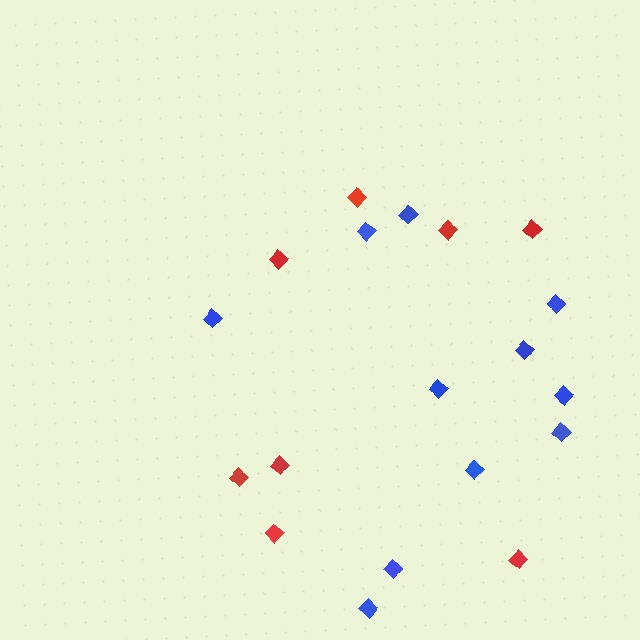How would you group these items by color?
There are 2 groups: one group of blue diamonds (11) and one group of red diamonds (8).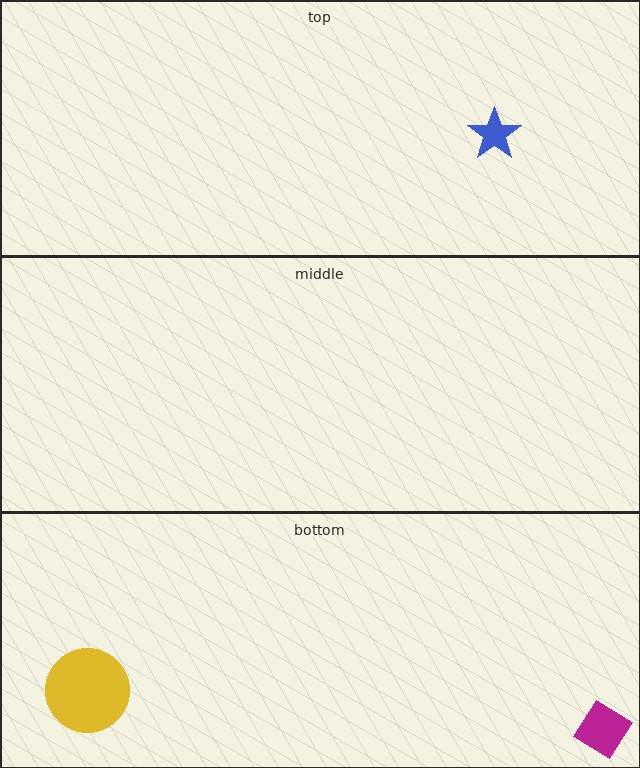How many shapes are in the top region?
1.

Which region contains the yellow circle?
The bottom region.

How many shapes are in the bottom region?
2.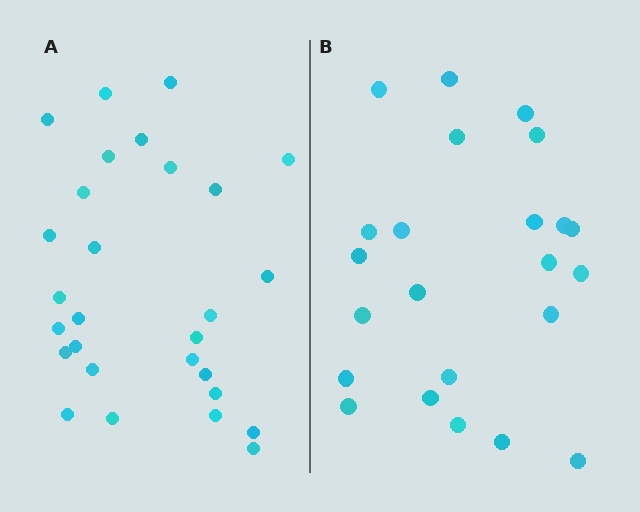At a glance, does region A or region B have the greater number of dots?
Region A (the left region) has more dots.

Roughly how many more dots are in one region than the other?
Region A has about 5 more dots than region B.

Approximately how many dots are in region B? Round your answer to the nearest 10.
About 20 dots. (The exact count is 23, which rounds to 20.)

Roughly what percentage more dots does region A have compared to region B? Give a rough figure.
About 20% more.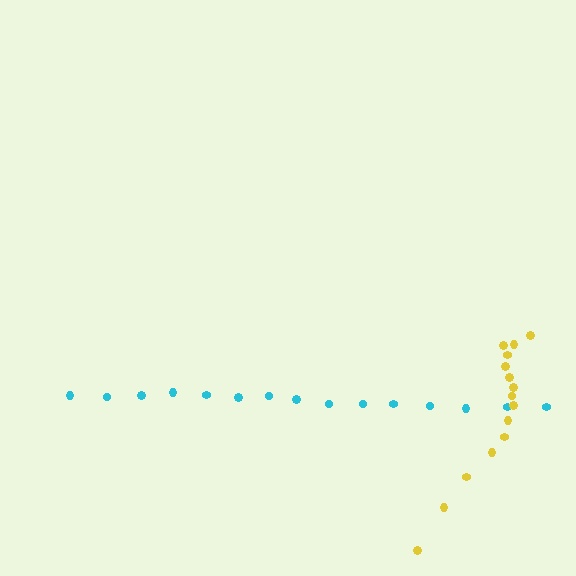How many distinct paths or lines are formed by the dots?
There are 2 distinct paths.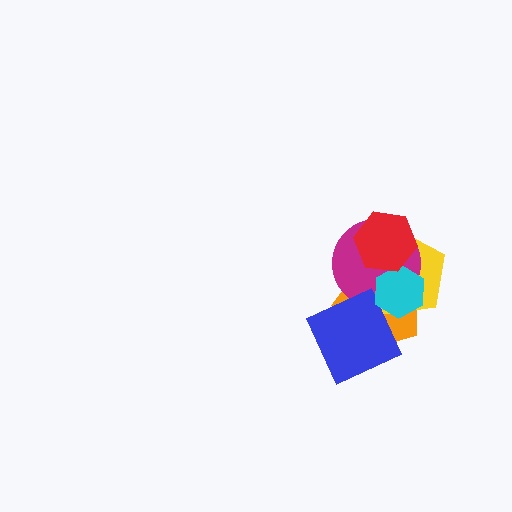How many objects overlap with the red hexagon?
4 objects overlap with the red hexagon.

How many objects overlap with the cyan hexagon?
4 objects overlap with the cyan hexagon.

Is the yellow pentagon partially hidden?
Yes, it is partially covered by another shape.